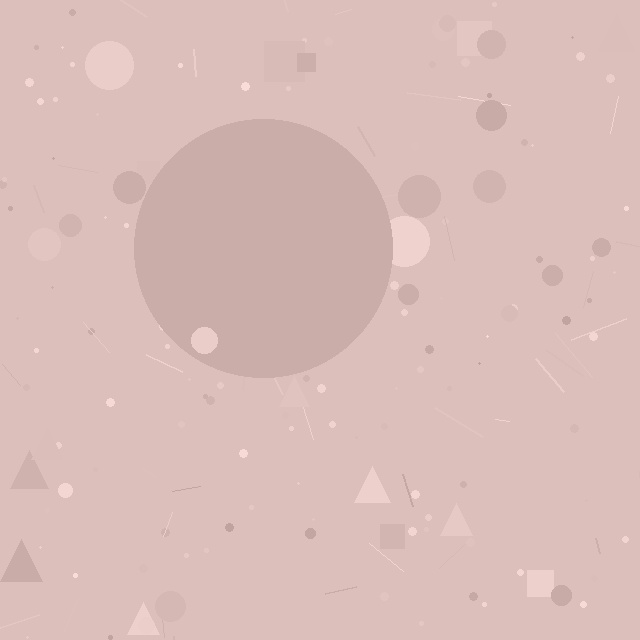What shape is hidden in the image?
A circle is hidden in the image.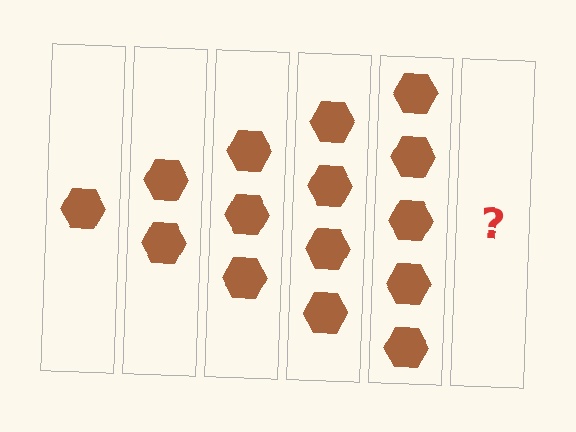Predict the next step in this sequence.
The next step is 6 hexagons.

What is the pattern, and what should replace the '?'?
The pattern is that each step adds one more hexagon. The '?' should be 6 hexagons.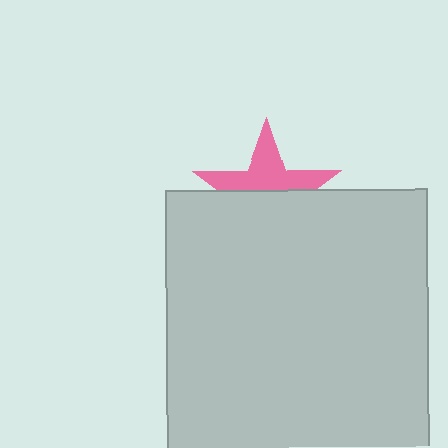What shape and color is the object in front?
The object in front is a light gray square.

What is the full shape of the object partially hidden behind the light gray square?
The partially hidden object is a pink star.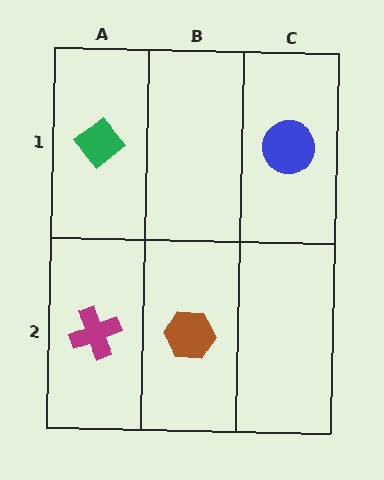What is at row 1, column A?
A green diamond.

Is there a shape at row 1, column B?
No, that cell is empty.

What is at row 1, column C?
A blue circle.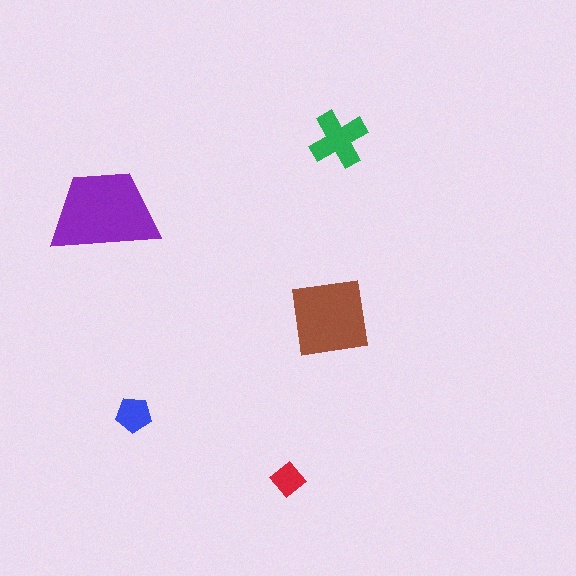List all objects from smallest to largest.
The red diamond, the blue pentagon, the green cross, the brown square, the purple trapezoid.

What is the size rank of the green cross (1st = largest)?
3rd.